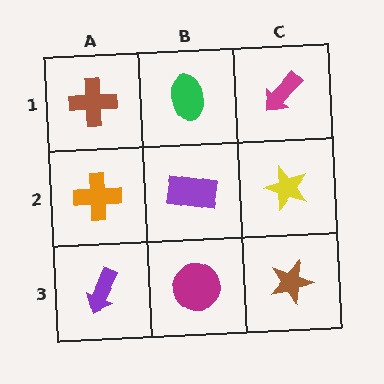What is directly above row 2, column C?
A magenta arrow.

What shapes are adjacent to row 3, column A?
An orange cross (row 2, column A), a magenta circle (row 3, column B).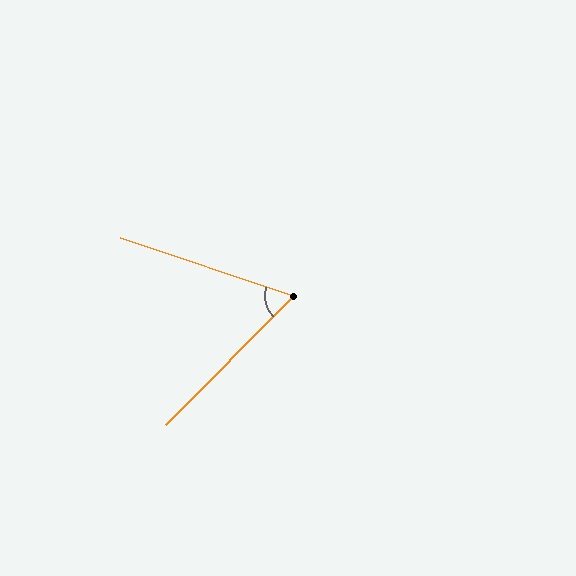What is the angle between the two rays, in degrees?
Approximately 63 degrees.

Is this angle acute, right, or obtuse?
It is acute.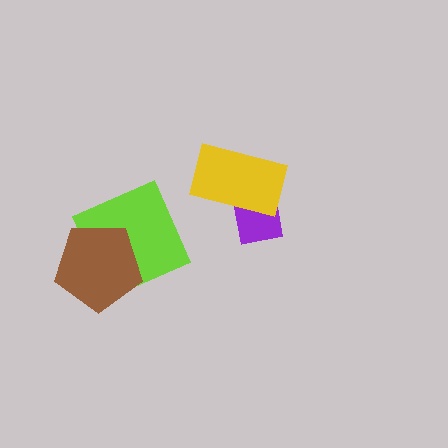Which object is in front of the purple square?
The yellow rectangle is in front of the purple square.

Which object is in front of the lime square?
The brown pentagon is in front of the lime square.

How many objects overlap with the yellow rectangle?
1 object overlaps with the yellow rectangle.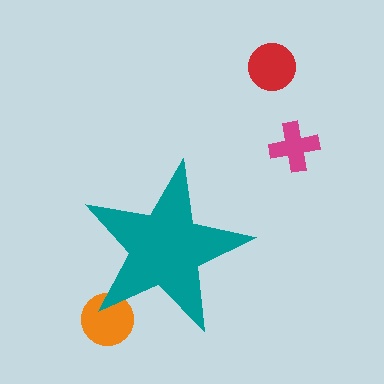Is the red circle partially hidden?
No, the red circle is fully visible.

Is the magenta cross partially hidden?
No, the magenta cross is fully visible.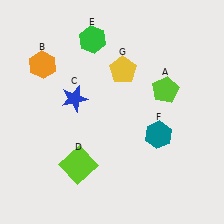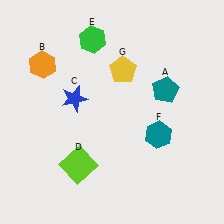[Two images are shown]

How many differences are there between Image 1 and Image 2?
There is 1 difference between the two images.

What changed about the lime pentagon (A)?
In Image 1, A is lime. In Image 2, it changed to teal.